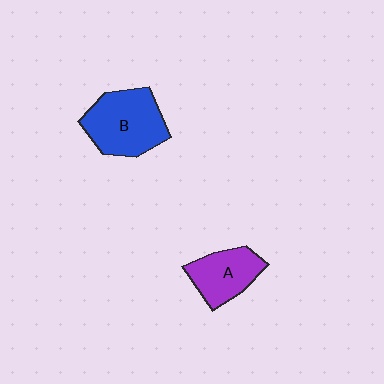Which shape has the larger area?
Shape B (blue).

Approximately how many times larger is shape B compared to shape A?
Approximately 1.5 times.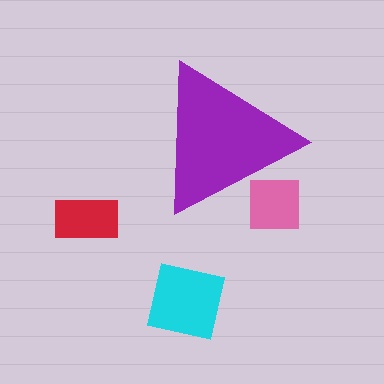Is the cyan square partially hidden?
No, the cyan square is fully visible.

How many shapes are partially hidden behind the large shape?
1 shape is partially hidden.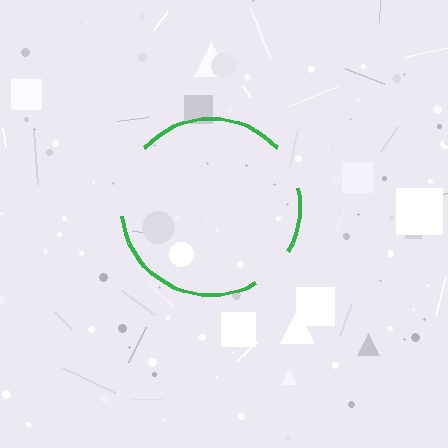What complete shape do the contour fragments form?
The contour fragments form a circle.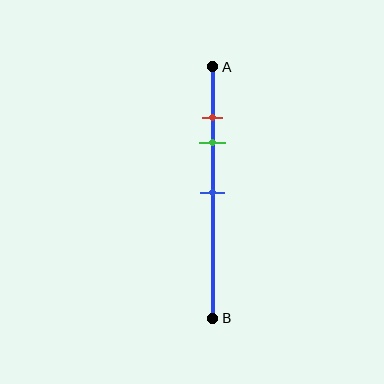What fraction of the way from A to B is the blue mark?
The blue mark is approximately 50% (0.5) of the way from A to B.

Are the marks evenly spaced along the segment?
No, the marks are not evenly spaced.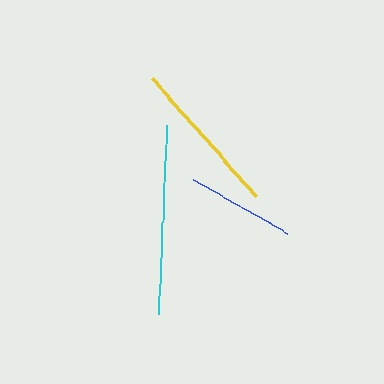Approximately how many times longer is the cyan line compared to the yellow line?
The cyan line is approximately 1.2 times the length of the yellow line.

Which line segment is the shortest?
The blue line is the shortest at approximately 108 pixels.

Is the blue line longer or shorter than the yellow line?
The yellow line is longer than the blue line.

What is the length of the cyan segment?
The cyan segment is approximately 191 pixels long.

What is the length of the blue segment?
The blue segment is approximately 108 pixels long.